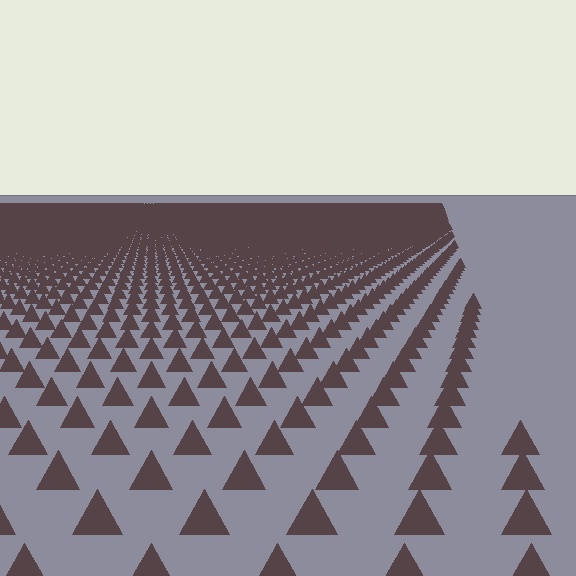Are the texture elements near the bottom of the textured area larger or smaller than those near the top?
Larger. Near the bottom, elements are closer to the viewer and appear at a bigger on-screen size.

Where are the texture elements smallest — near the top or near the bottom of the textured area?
Near the top.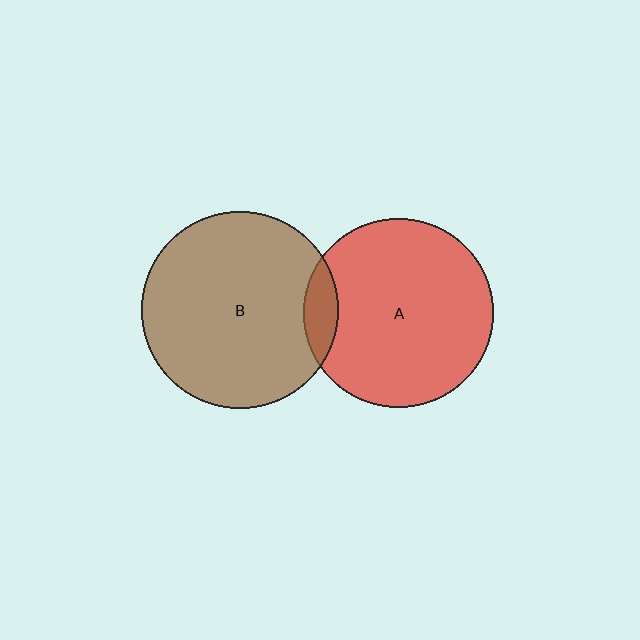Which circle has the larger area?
Circle B (brown).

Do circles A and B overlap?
Yes.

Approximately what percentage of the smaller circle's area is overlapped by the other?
Approximately 10%.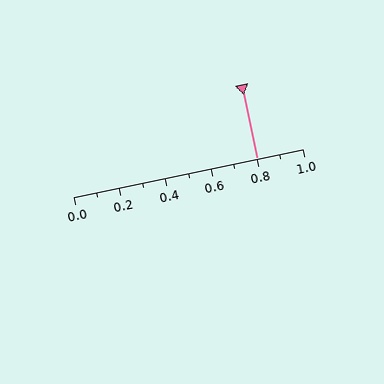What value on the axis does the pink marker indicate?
The marker indicates approximately 0.8.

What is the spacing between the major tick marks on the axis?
The major ticks are spaced 0.2 apart.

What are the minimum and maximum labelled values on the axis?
The axis runs from 0.0 to 1.0.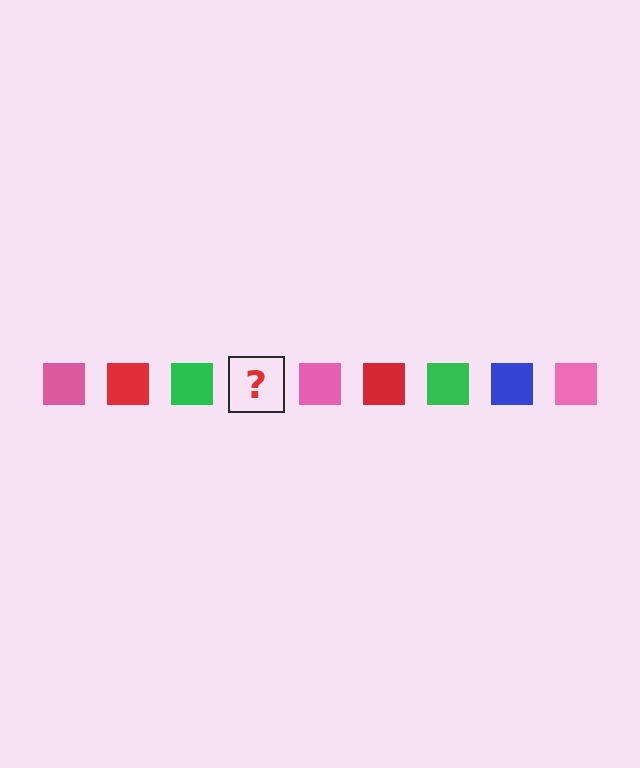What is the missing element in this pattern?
The missing element is a blue square.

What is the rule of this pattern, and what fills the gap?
The rule is that the pattern cycles through pink, red, green, blue squares. The gap should be filled with a blue square.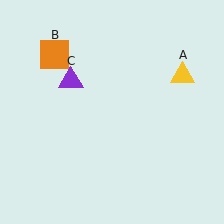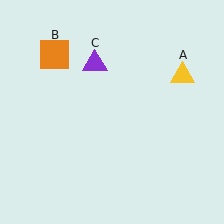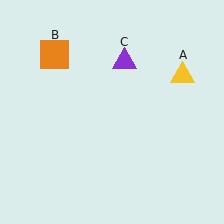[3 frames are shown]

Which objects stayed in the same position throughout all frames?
Yellow triangle (object A) and orange square (object B) remained stationary.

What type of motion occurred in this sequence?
The purple triangle (object C) rotated clockwise around the center of the scene.